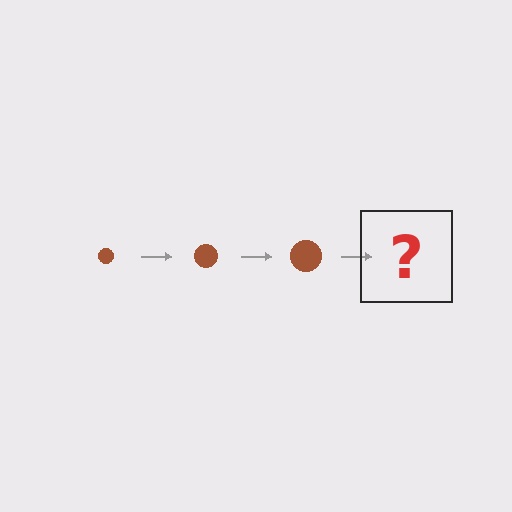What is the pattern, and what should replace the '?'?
The pattern is that the circle gets progressively larger each step. The '?' should be a brown circle, larger than the previous one.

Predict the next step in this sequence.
The next step is a brown circle, larger than the previous one.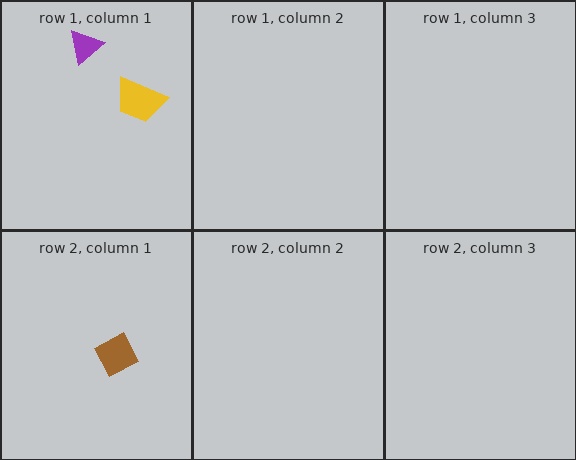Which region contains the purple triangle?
The row 1, column 1 region.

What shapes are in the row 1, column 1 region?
The yellow trapezoid, the purple triangle.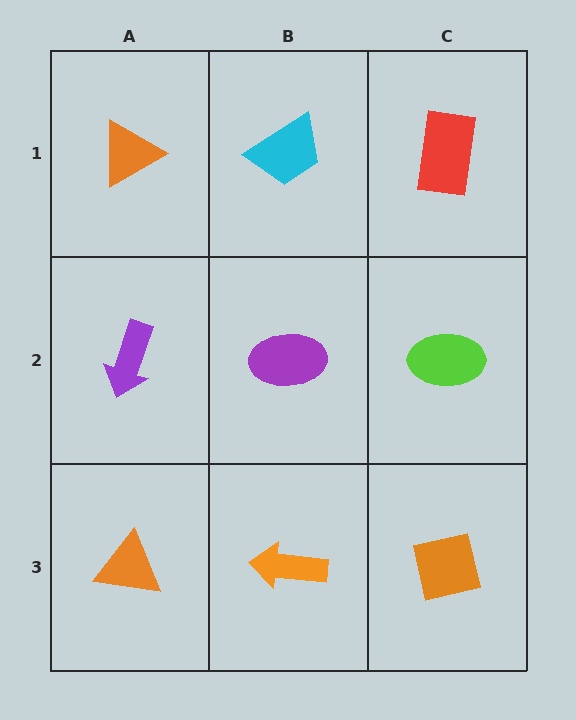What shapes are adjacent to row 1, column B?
A purple ellipse (row 2, column B), an orange triangle (row 1, column A), a red rectangle (row 1, column C).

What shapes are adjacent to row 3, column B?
A purple ellipse (row 2, column B), an orange triangle (row 3, column A), an orange square (row 3, column C).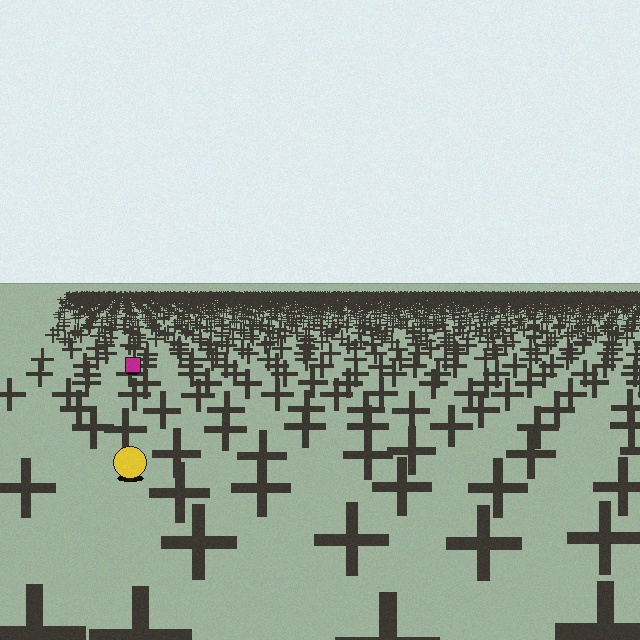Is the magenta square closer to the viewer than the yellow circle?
No. The yellow circle is closer — you can tell from the texture gradient: the ground texture is coarser near it.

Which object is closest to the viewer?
The yellow circle is closest. The texture marks near it are larger and more spread out.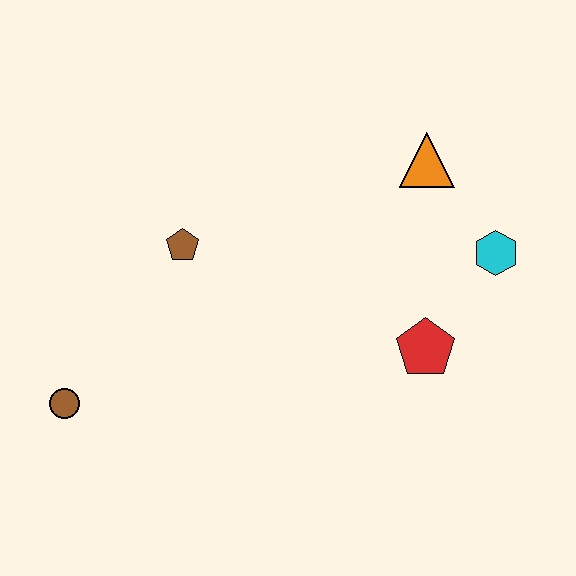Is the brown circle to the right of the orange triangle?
No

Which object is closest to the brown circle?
The brown pentagon is closest to the brown circle.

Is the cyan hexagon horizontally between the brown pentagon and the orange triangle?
No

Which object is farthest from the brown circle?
The cyan hexagon is farthest from the brown circle.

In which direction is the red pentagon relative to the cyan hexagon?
The red pentagon is below the cyan hexagon.